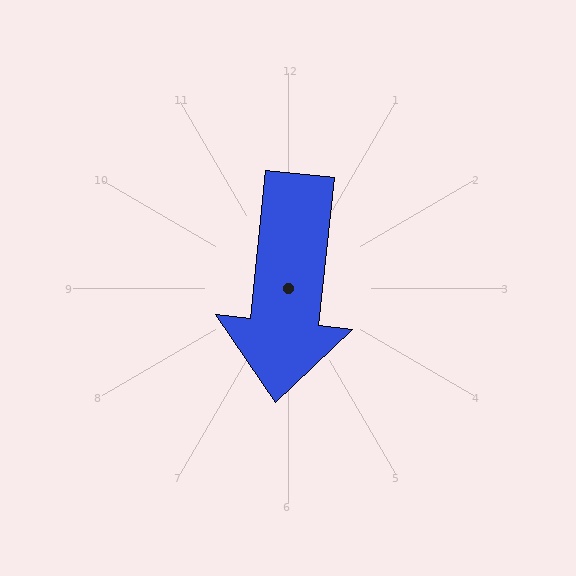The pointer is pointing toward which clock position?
Roughly 6 o'clock.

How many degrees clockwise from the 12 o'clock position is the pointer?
Approximately 186 degrees.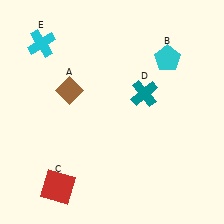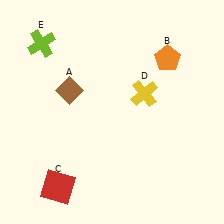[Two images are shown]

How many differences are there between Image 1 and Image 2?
There are 3 differences between the two images.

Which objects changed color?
B changed from cyan to orange. D changed from teal to yellow. E changed from cyan to lime.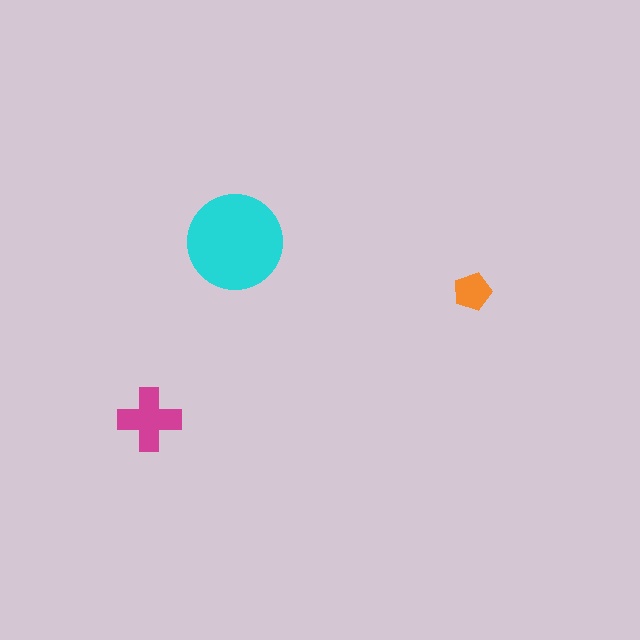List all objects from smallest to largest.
The orange pentagon, the magenta cross, the cyan circle.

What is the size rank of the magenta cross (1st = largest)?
2nd.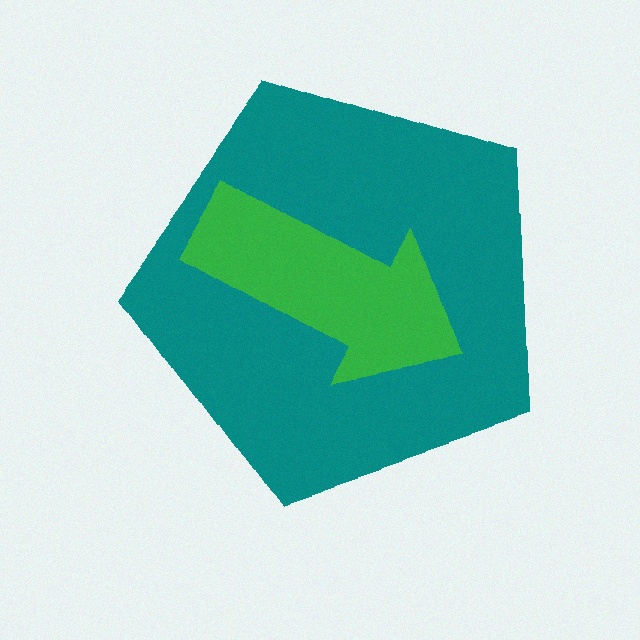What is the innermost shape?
The green arrow.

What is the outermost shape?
The teal pentagon.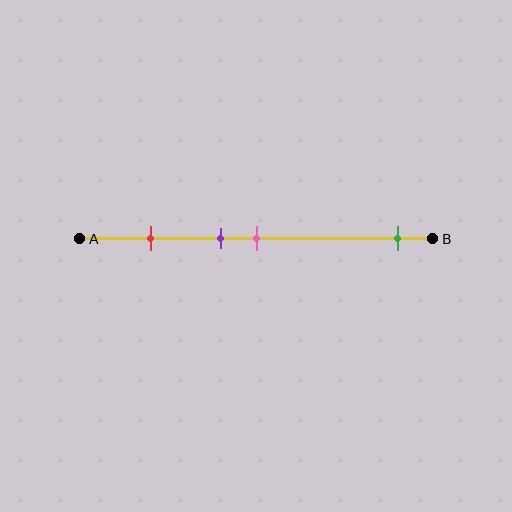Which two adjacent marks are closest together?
The purple and pink marks are the closest adjacent pair.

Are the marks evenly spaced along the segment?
No, the marks are not evenly spaced.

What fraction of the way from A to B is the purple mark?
The purple mark is approximately 40% (0.4) of the way from A to B.